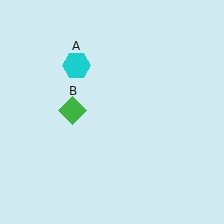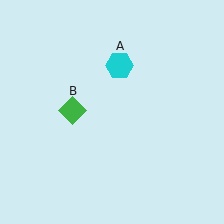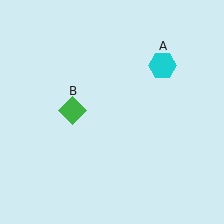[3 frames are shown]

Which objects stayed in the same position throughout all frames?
Green diamond (object B) remained stationary.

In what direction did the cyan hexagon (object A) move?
The cyan hexagon (object A) moved right.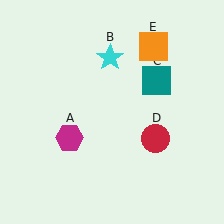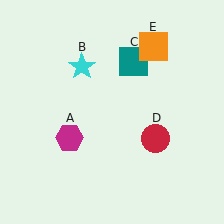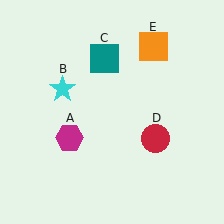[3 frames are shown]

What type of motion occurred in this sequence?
The cyan star (object B), teal square (object C) rotated counterclockwise around the center of the scene.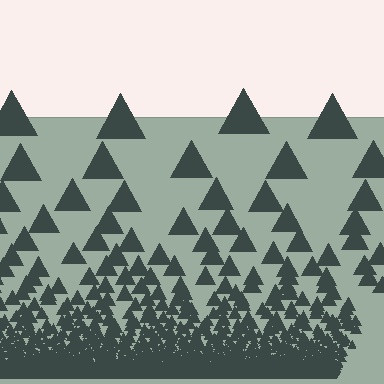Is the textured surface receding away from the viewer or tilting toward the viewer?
The surface appears to tilt toward the viewer. Texture elements get larger and sparser toward the top.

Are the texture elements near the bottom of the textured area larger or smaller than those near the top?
Smaller. The gradient is inverted — elements near the bottom are smaller and denser.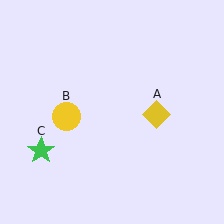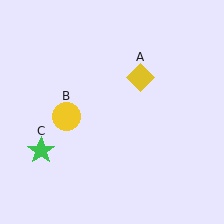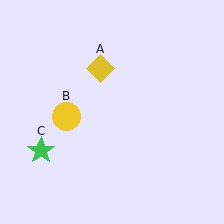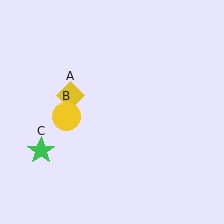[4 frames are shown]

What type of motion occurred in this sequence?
The yellow diamond (object A) rotated counterclockwise around the center of the scene.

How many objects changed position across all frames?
1 object changed position: yellow diamond (object A).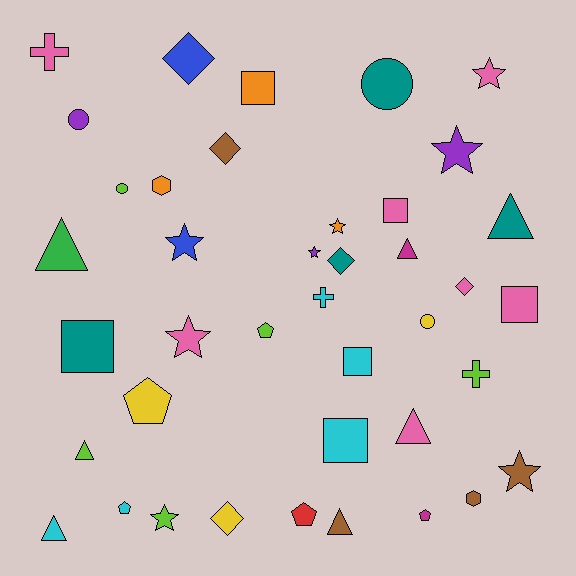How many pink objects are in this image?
There are 7 pink objects.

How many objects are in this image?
There are 40 objects.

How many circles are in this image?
There are 4 circles.